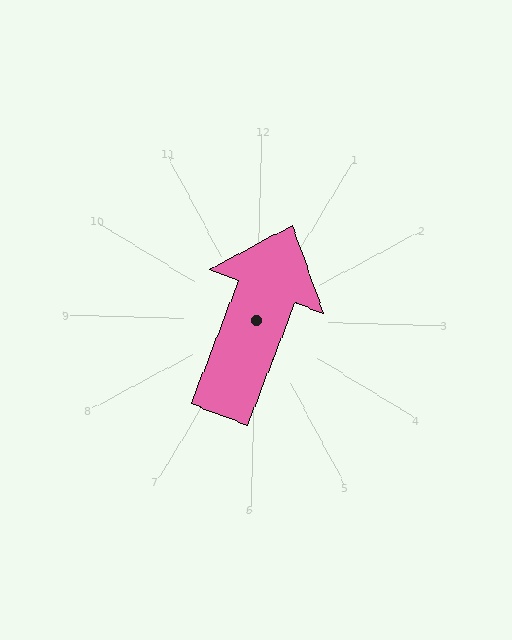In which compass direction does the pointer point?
North.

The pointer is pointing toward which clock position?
Roughly 1 o'clock.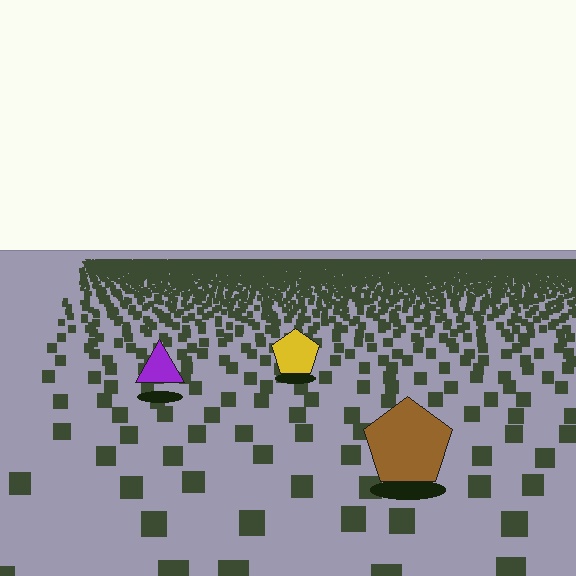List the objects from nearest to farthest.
From nearest to farthest: the brown pentagon, the purple triangle, the yellow pentagon.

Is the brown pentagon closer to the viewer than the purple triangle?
Yes. The brown pentagon is closer — you can tell from the texture gradient: the ground texture is coarser near it.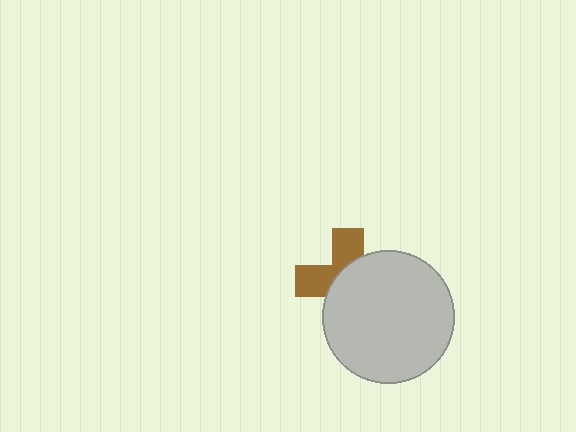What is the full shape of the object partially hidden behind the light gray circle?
The partially hidden object is a brown cross.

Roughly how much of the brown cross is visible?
A small part of it is visible (roughly 41%).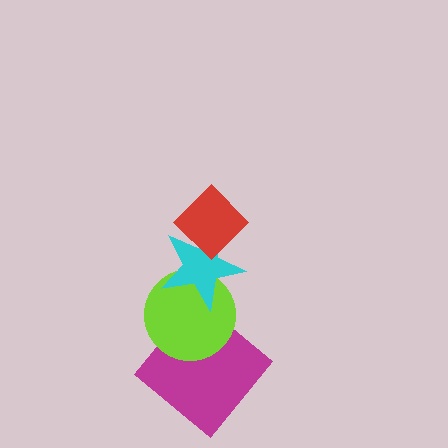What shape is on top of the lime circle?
The cyan star is on top of the lime circle.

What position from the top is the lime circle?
The lime circle is 3rd from the top.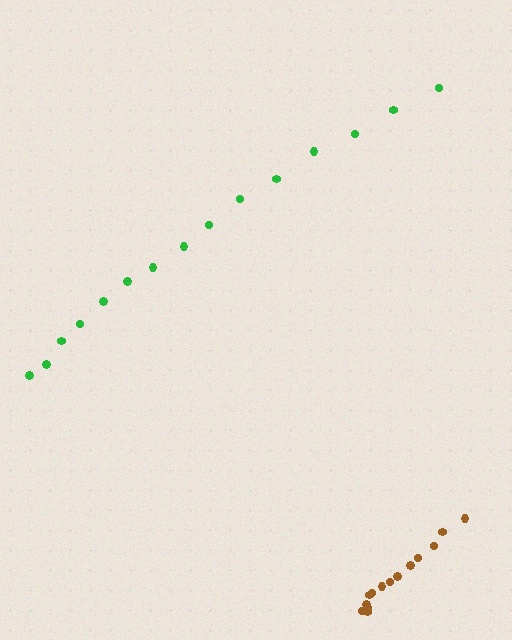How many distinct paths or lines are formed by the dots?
There are 2 distinct paths.